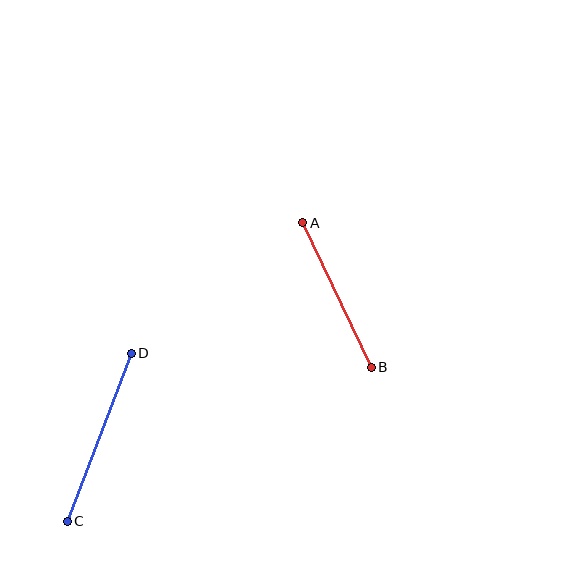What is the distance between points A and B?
The distance is approximately 160 pixels.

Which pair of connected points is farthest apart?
Points C and D are farthest apart.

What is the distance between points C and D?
The distance is approximately 180 pixels.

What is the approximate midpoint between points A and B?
The midpoint is at approximately (337, 295) pixels.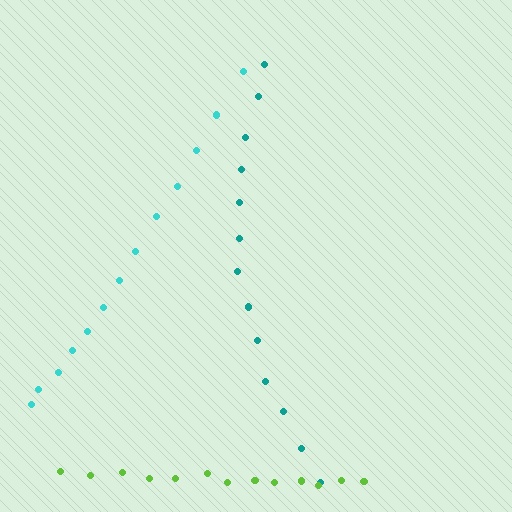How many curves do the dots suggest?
There are 3 distinct paths.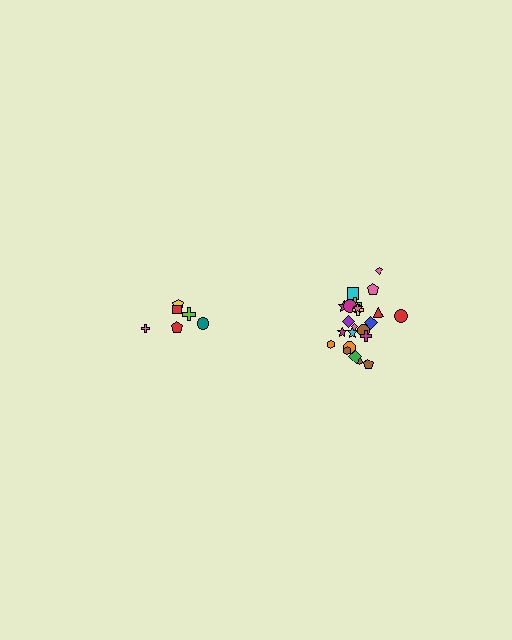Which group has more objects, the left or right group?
The right group.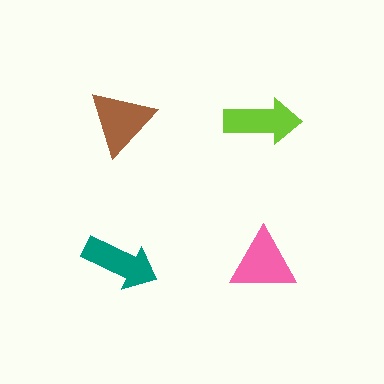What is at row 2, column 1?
A teal arrow.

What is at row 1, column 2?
A lime arrow.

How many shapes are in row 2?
2 shapes.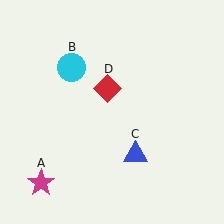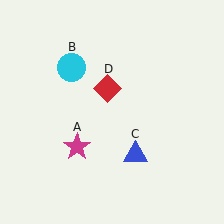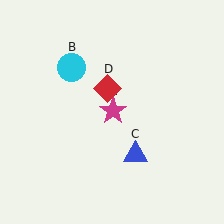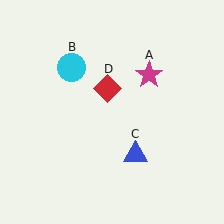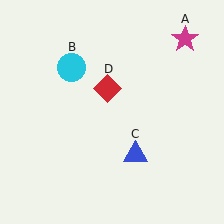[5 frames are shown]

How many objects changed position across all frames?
1 object changed position: magenta star (object A).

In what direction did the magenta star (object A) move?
The magenta star (object A) moved up and to the right.